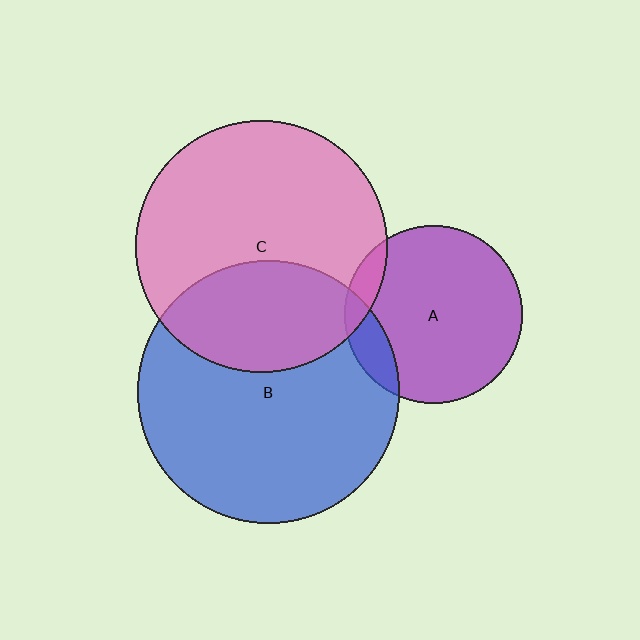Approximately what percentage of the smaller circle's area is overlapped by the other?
Approximately 15%.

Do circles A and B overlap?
Yes.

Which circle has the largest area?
Circle B (blue).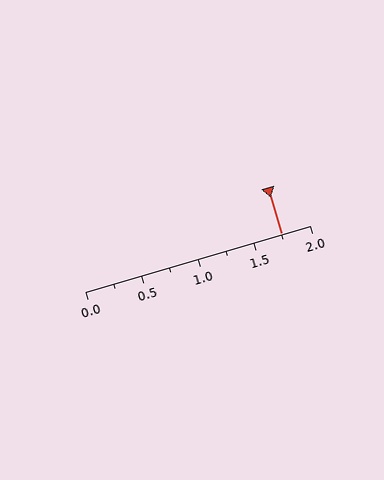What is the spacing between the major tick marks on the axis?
The major ticks are spaced 0.5 apart.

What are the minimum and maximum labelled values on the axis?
The axis runs from 0.0 to 2.0.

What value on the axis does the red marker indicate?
The marker indicates approximately 1.75.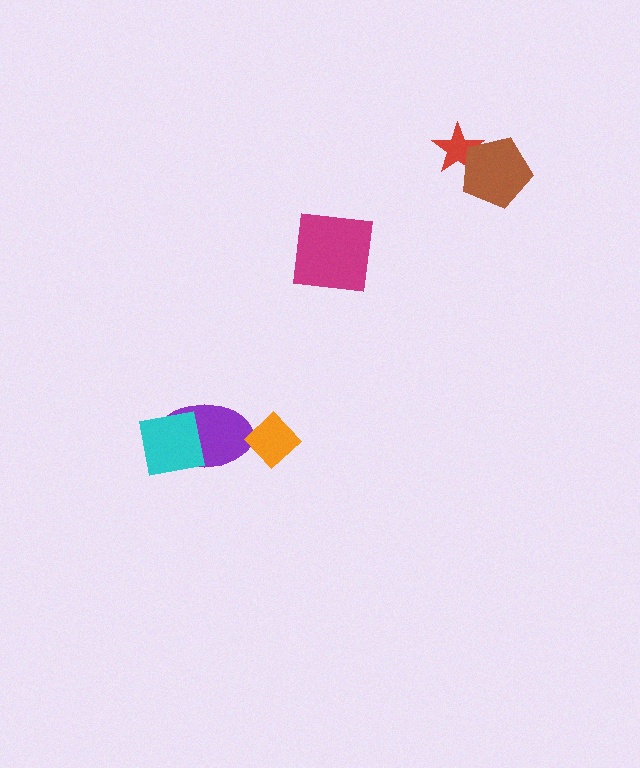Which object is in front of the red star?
The brown pentagon is in front of the red star.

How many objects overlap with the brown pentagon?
1 object overlaps with the brown pentagon.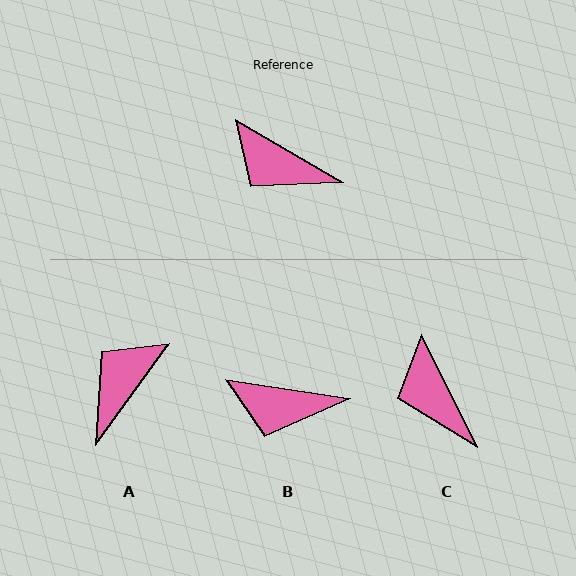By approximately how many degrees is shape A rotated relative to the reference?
Approximately 96 degrees clockwise.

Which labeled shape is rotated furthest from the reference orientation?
A, about 96 degrees away.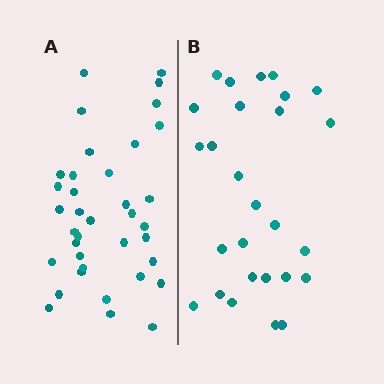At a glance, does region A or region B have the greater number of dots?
Region A (the left region) has more dots.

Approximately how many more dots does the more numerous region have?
Region A has roughly 10 or so more dots than region B.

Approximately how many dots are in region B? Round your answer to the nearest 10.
About 30 dots. (The exact count is 27, which rounds to 30.)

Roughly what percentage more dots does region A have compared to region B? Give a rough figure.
About 35% more.